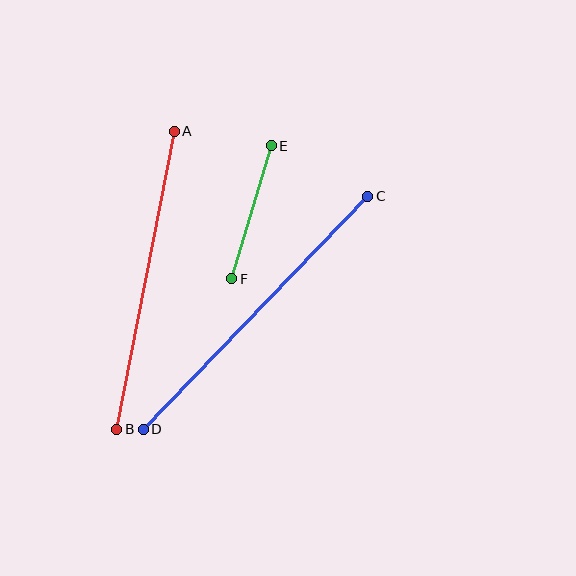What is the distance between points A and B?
The distance is approximately 304 pixels.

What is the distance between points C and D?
The distance is approximately 323 pixels.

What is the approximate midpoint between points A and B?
The midpoint is at approximately (146, 280) pixels.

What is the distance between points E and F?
The distance is approximately 139 pixels.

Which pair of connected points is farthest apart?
Points C and D are farthest apart.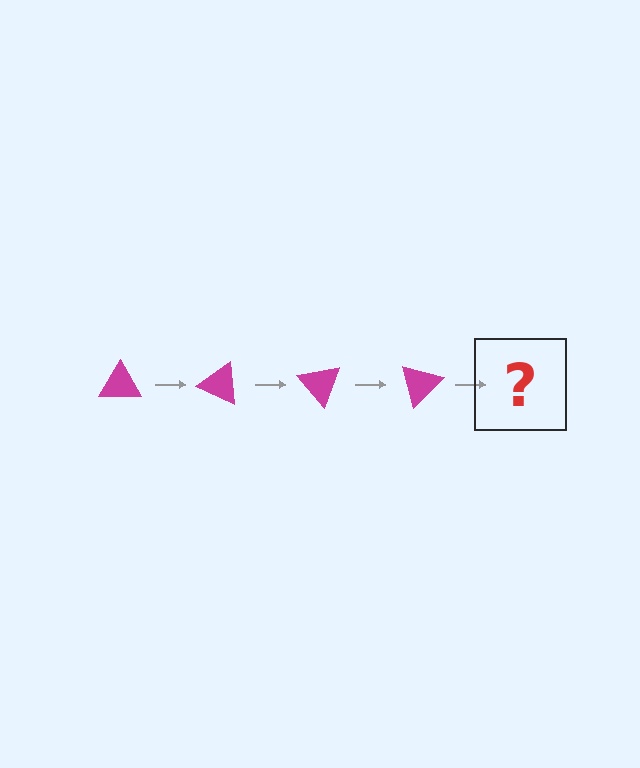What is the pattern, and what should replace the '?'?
The pattern is that the triangle rotates 25 degrees each step. The '?' should be a magenta triangle rotated 100 degrees.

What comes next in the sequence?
The next element should be a magenta triangle rotated 100 degrees.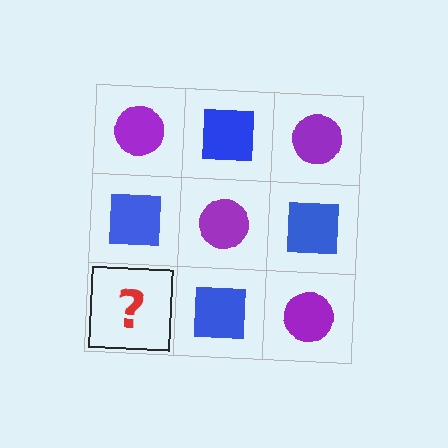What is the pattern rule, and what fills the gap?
The rule is that it alternates purple circle and blue square in a checkerboard pattern. The gap should be filled with a purple circle.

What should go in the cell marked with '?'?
The missing cell should contain a purple circle.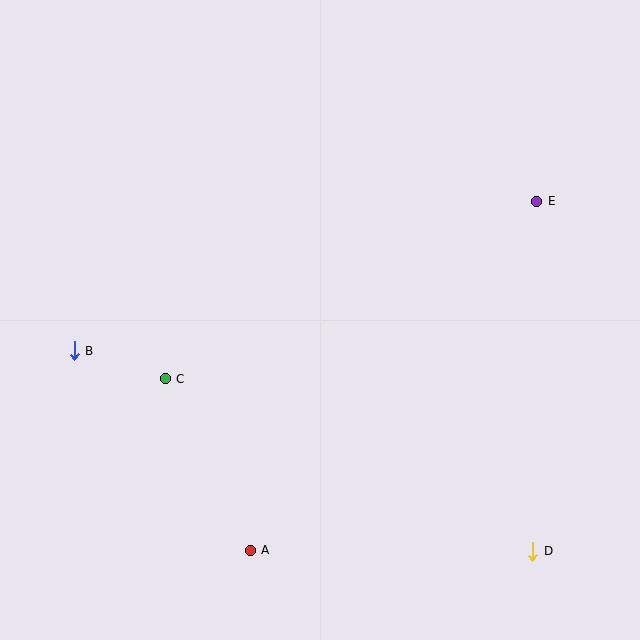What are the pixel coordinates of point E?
Point E is at (537, 201).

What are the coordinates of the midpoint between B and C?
The midpoint between B and C is at (120, 365).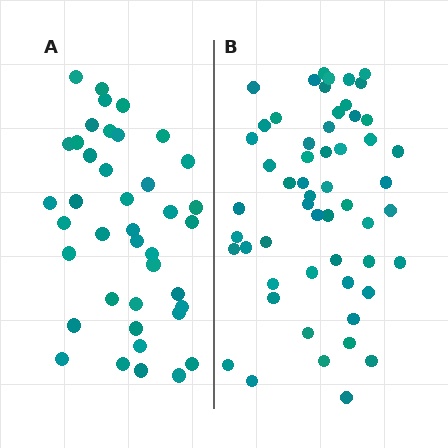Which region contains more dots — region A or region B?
Region B (the right region) has more dots.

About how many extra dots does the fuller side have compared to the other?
Region B has approximately 15 more dots than region A.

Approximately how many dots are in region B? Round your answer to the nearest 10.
About 60 dots. (The exact count is 55, which rounds to 60.)